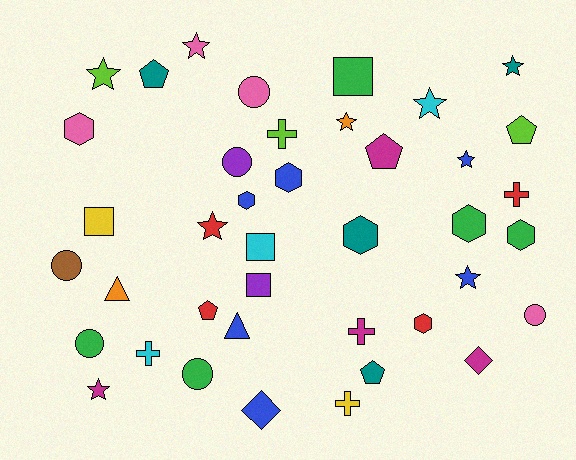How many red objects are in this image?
There are 4 red objects.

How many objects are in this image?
There are 40 objects.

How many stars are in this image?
There are 9 stars.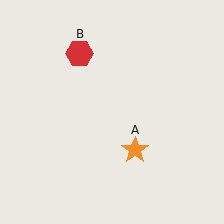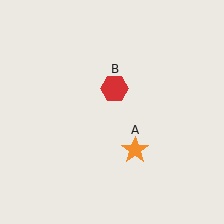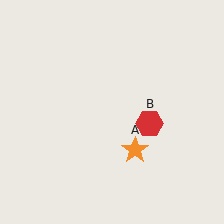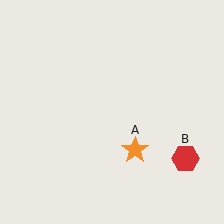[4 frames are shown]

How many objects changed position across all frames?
1 object changed position: red hexagon (object B).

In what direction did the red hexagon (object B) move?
The red hexagon (object B) moved down and to the right.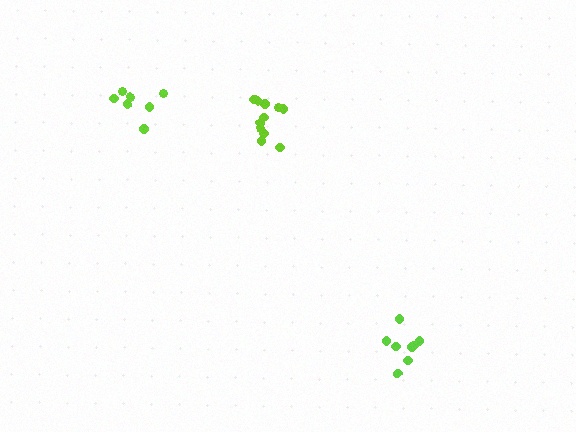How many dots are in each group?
Group 1: 11 dots, Group 2: 8 dots, Group 3: 7 dots (26 total).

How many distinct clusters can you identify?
There are 3 distinct clusters.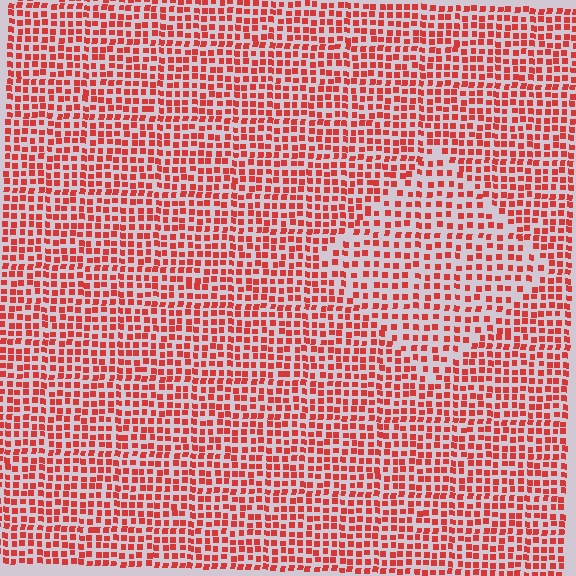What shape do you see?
I see a diamond.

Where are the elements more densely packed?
The elements are more densely packed outside the diamond boundary.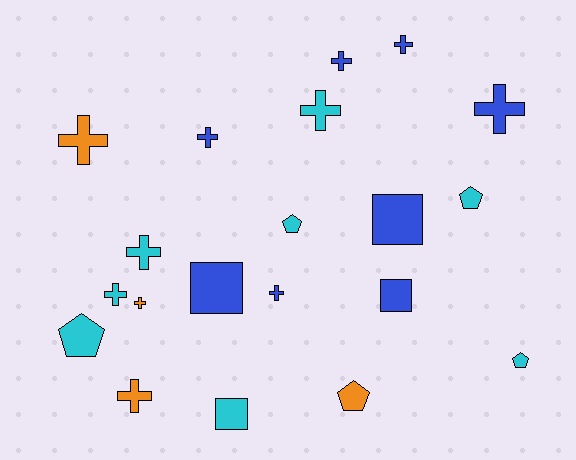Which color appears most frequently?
Blue, with 8 objects.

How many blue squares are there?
There are 3 blue squares.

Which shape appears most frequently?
Cross, with 11 objects.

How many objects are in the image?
There are 20 objects.